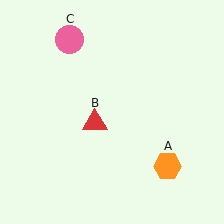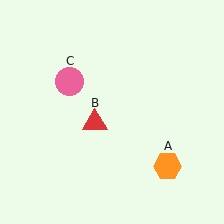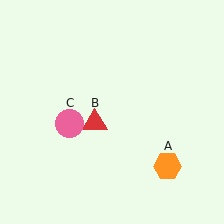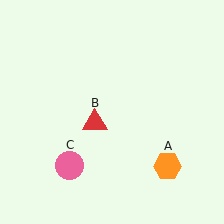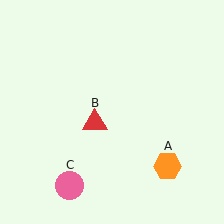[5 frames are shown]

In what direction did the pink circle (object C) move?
The pink circle (object C) moved down.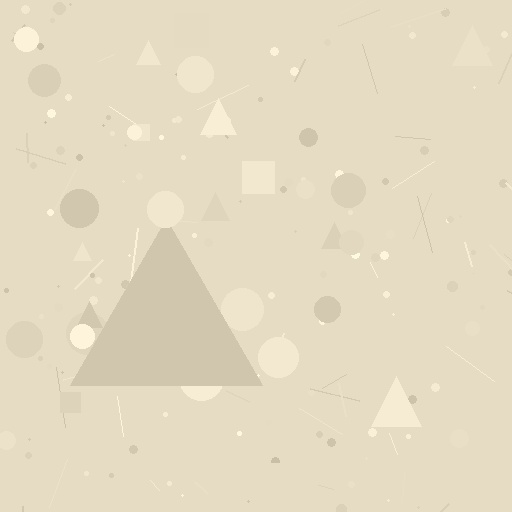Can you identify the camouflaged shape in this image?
The camouflaged shape is a triangle.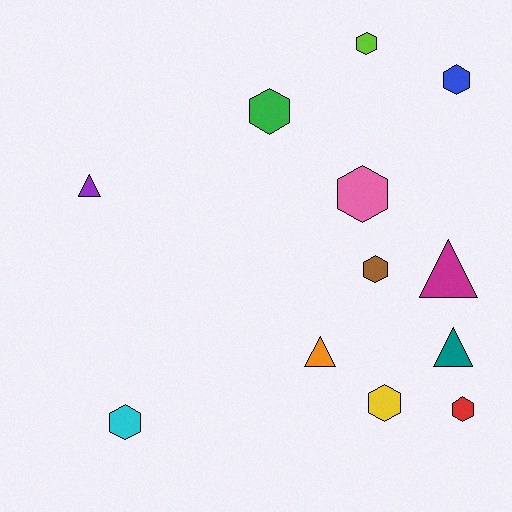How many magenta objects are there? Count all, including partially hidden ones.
There is 1 magenta object.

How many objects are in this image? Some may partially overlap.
There are 12 objects.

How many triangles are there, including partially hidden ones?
There are 4 triangles.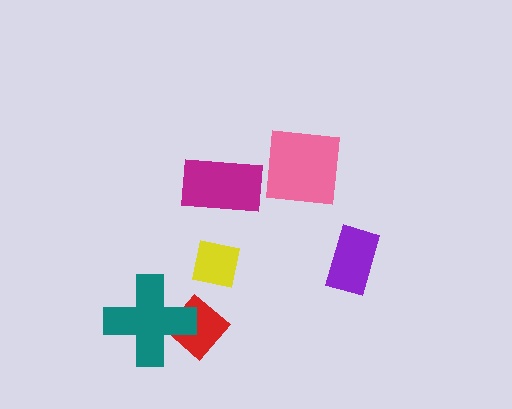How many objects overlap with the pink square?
0 objects overlap with the pink square.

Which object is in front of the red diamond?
The teal cross is in front of the red diamond.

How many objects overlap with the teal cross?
1 object overlaps with the teal cross.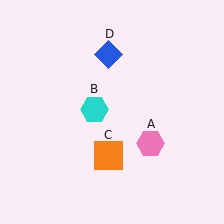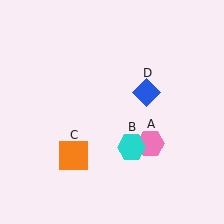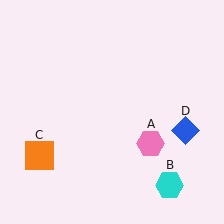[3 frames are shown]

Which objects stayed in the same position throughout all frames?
Pink hexagon (object A) remained stationary.